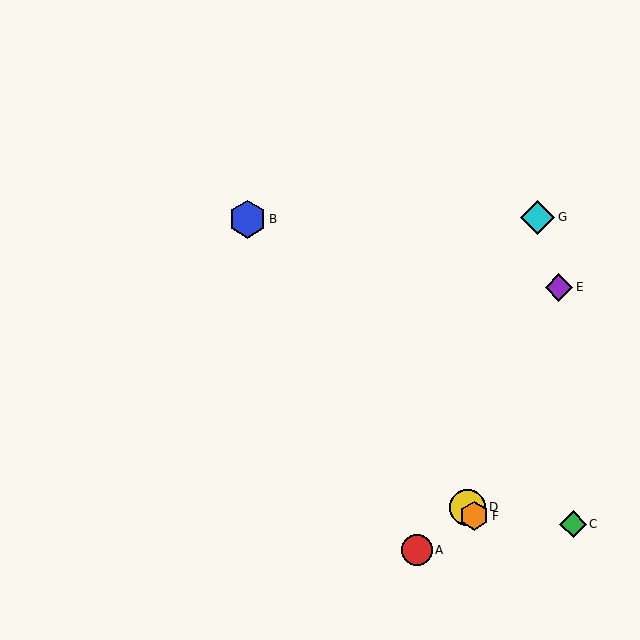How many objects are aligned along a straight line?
3 objects (B, D, F) are aligned along a straight line.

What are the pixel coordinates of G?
Object G is at (538, 217).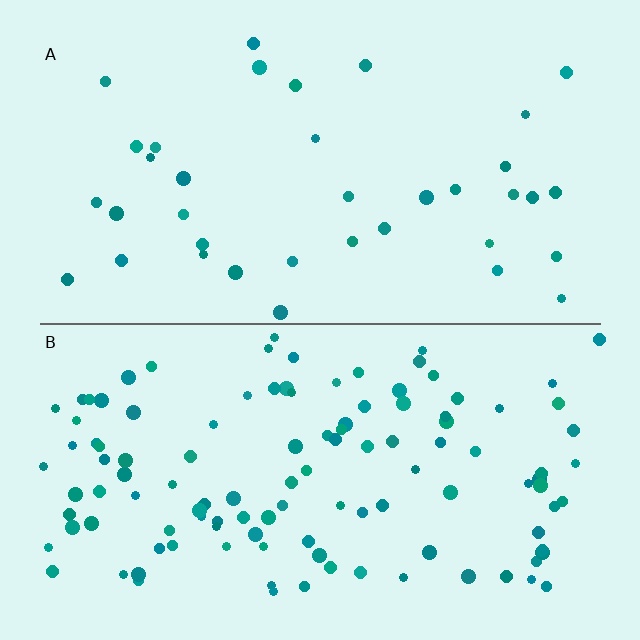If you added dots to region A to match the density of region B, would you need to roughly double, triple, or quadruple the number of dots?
Approximately triple.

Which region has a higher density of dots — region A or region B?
B (the bottom).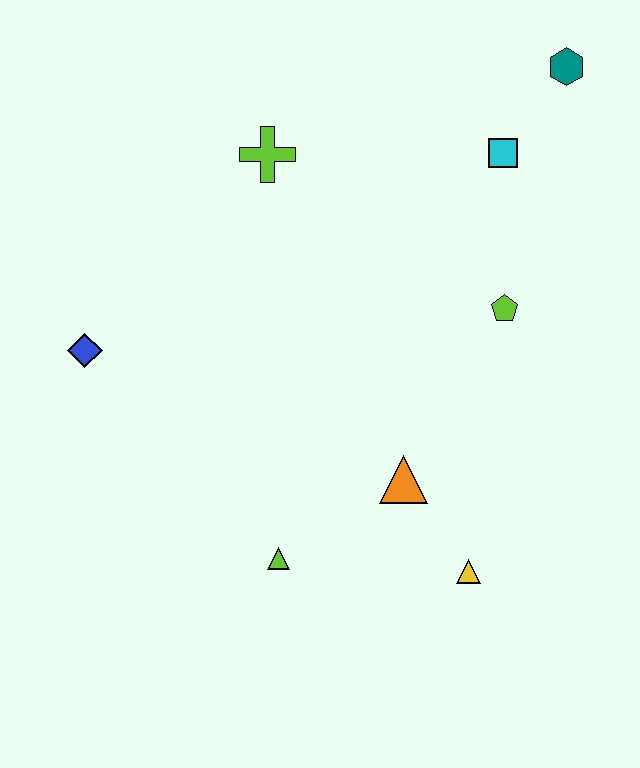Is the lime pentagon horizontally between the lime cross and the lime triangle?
No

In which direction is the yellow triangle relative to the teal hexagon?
The yellow triangle is below the teal hexagon.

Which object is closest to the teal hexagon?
The cyan square is closest to the teal hexagon.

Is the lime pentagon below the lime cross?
Yes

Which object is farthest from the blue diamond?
The teal hexagon is farthest from the blue diamond.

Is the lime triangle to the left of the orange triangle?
Yes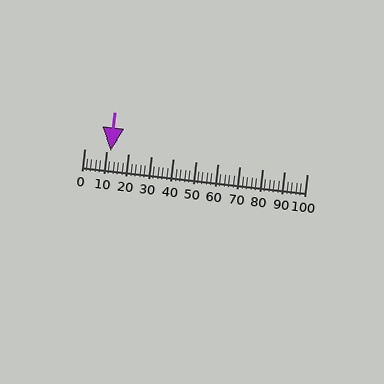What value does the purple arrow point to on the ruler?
The purple arrow points to approximately 12.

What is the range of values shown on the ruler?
The ruler shows values from 0 to 100.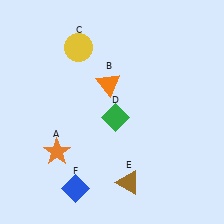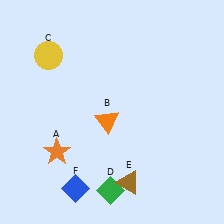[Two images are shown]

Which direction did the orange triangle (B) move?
The orange triangle (B) moved down.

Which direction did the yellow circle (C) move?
The yellow circle (C) moved left.